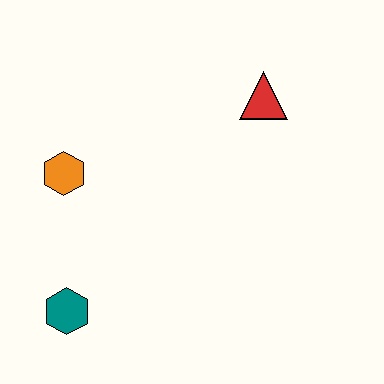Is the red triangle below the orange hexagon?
No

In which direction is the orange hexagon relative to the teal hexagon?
The orange hexagon is above the teal hexagon.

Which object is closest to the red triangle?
The orange hexagon is closest to the red triangle.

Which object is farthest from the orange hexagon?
The red triangle is farthest from the orange hexagon.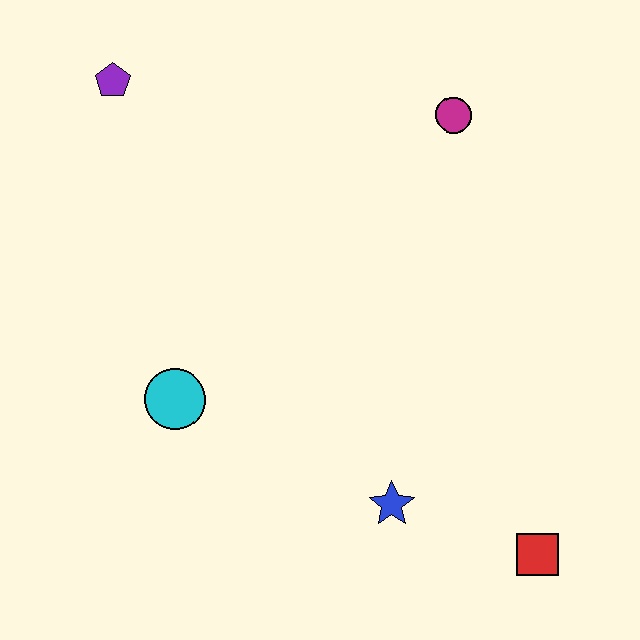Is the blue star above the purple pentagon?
No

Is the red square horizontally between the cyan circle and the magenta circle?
No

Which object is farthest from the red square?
The purple pentagon is farthest from the red square.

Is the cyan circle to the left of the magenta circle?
Yes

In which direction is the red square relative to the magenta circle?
The red square is below the magenta circle.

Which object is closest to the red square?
The blue star is closest to the red square.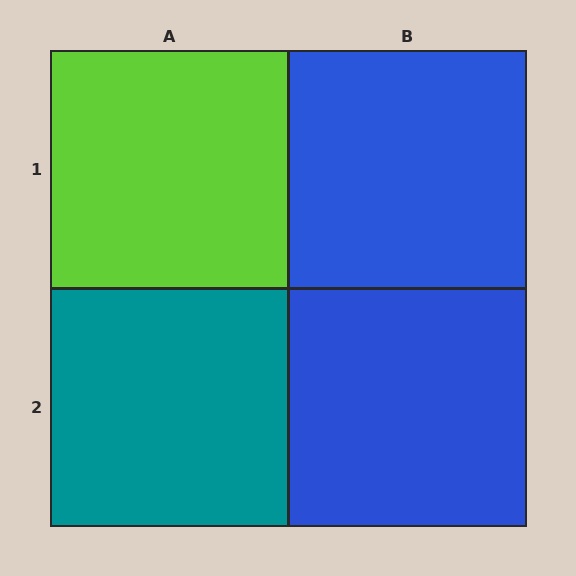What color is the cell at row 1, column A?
Lime.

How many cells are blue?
2 cells are blue.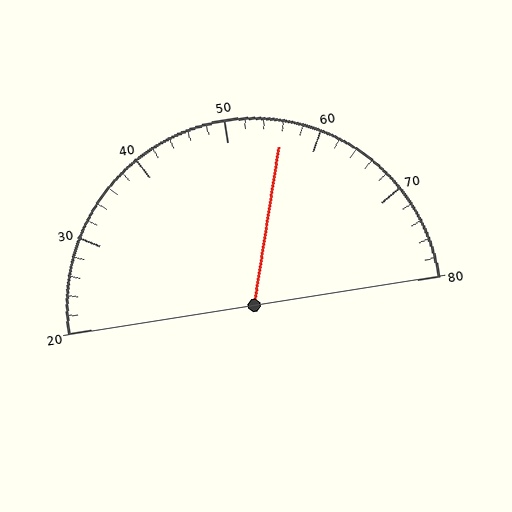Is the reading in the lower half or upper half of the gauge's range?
The reading is in the upper half of the range (20 to 80).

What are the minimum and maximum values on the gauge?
The gauge ranges from 20 to 80.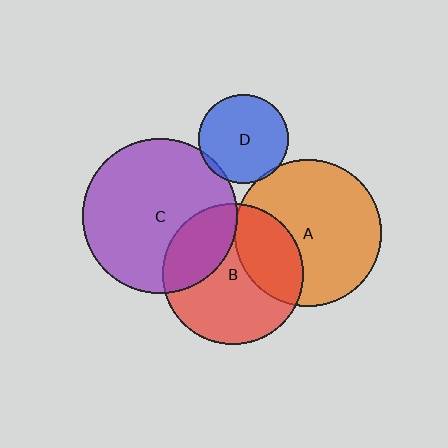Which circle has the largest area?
Circle C (purple).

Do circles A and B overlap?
Yes.